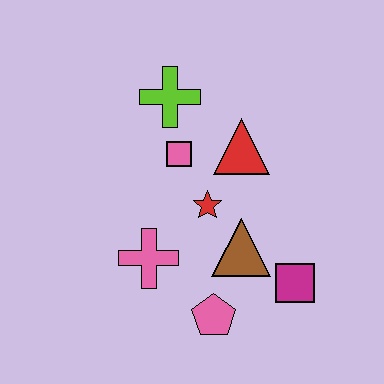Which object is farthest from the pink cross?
The lime cross is farthest from the pink cross.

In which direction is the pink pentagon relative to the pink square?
The pink pentagon is below the pink square.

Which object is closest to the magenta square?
The brown triangle is closest to the magenta square.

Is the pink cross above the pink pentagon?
Yes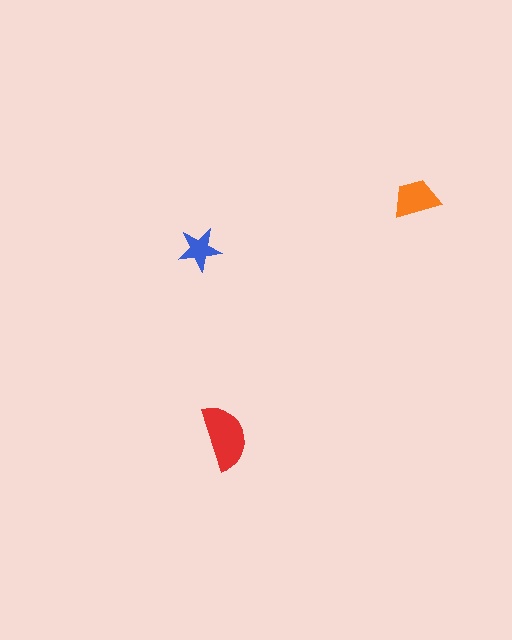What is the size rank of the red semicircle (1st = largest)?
1st.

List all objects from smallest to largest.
The blue star, the orange trapezoid, the red semicircle.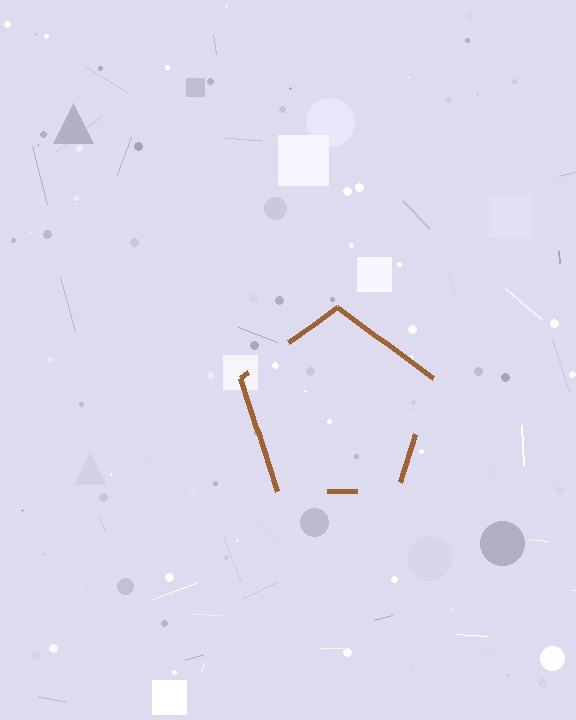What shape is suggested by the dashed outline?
The dashed outline suggests a pentagon.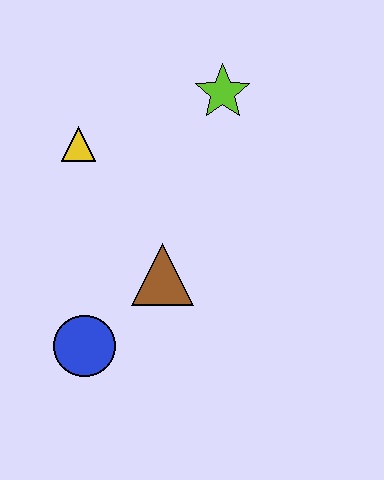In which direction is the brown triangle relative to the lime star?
The brown triangle is below the lime star.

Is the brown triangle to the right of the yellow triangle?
Yes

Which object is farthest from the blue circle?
The lime star is farthest from the blue circle.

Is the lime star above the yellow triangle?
Yes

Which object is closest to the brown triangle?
The blue circle is closest to the brown triangle.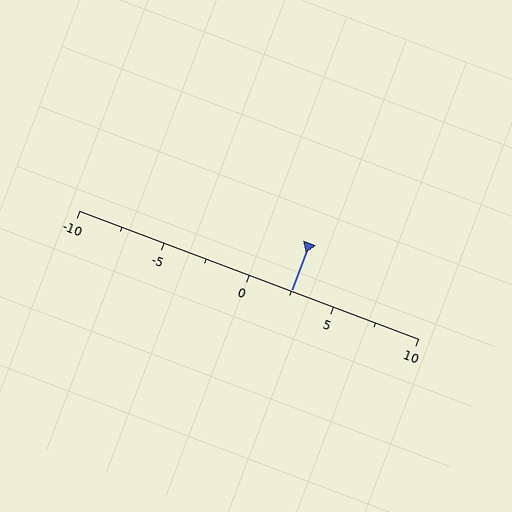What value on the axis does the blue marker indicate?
The marker indicates approximately 2.5.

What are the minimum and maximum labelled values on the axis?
The axis runs from -10 to 10.